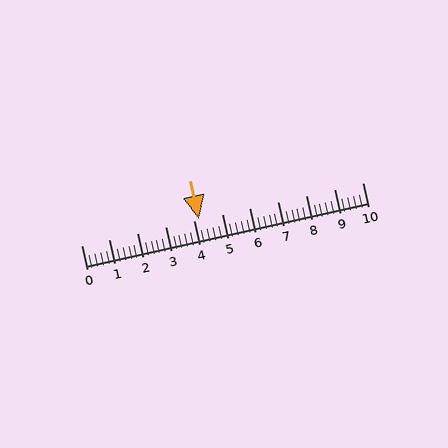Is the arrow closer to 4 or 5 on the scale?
The arrow is closer to 4.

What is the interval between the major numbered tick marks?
The major tick marks are spaced 1 units apart.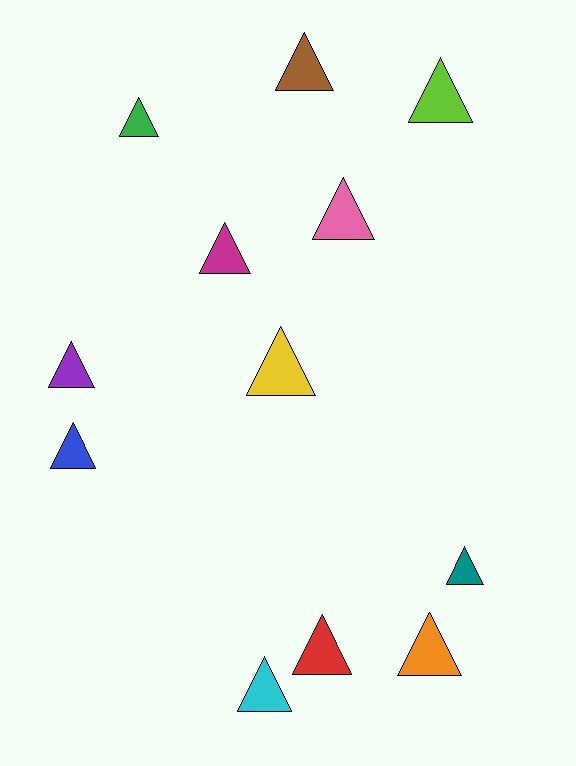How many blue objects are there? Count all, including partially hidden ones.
There is 1 blue object.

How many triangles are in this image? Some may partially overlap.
There are 12 triangles.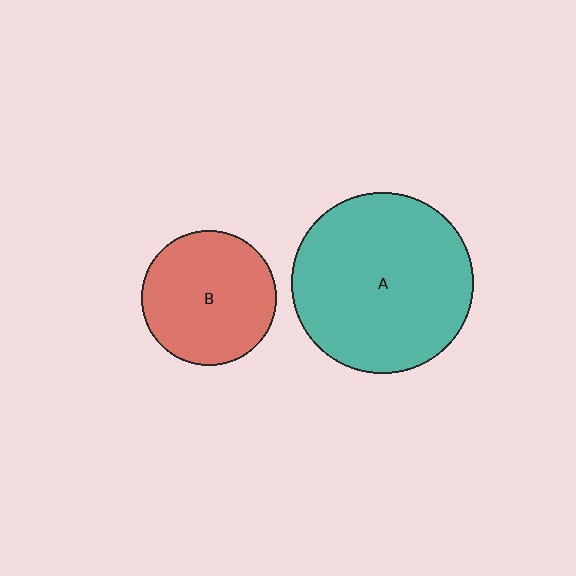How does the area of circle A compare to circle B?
Approximately 1.8 times.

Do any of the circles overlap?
No, none of the circles overlap.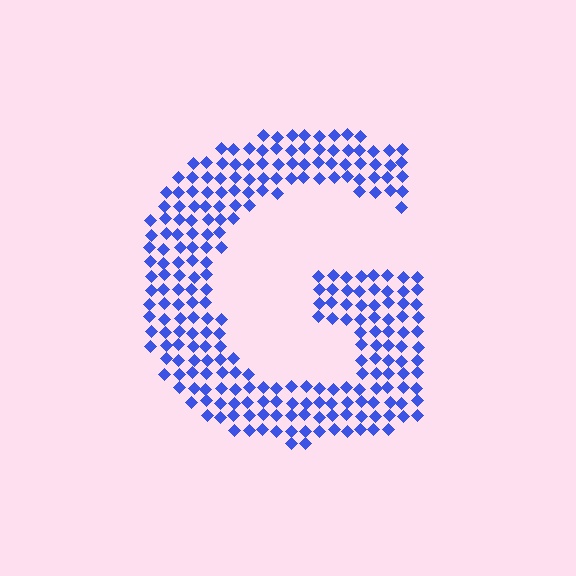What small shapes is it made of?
It is made of small diamonds.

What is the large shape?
The large shape is the letter G.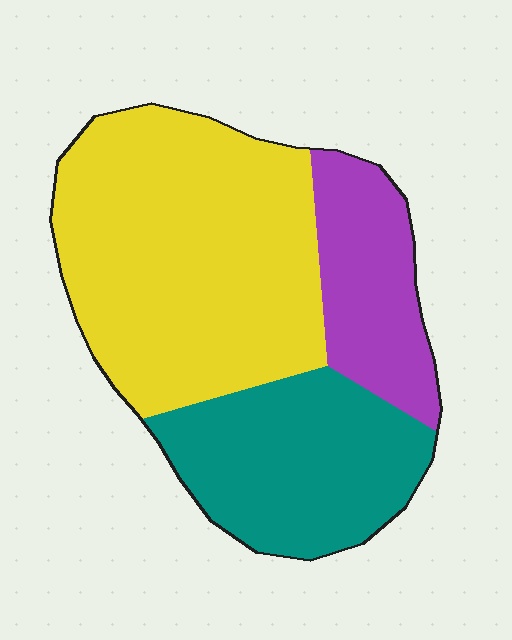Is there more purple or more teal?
Teal.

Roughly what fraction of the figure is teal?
Teal covers 29% of the figure.